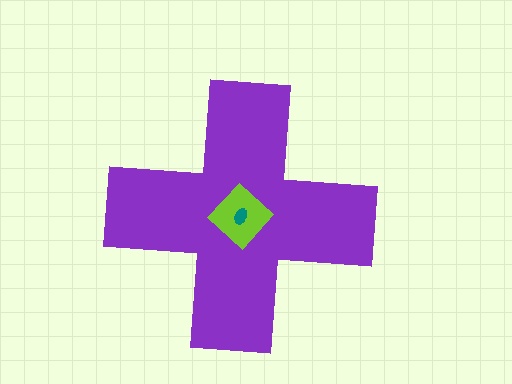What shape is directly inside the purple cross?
The lime diamond.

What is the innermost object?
The teal ellipse.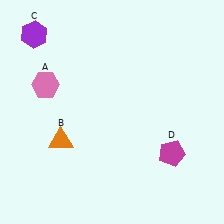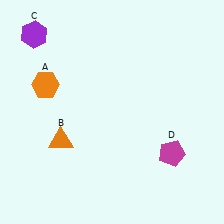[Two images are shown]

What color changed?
The hexagon (A) changed from pink in Image 1 to orange in Image 2.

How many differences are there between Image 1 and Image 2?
There is 1 difference between the two images.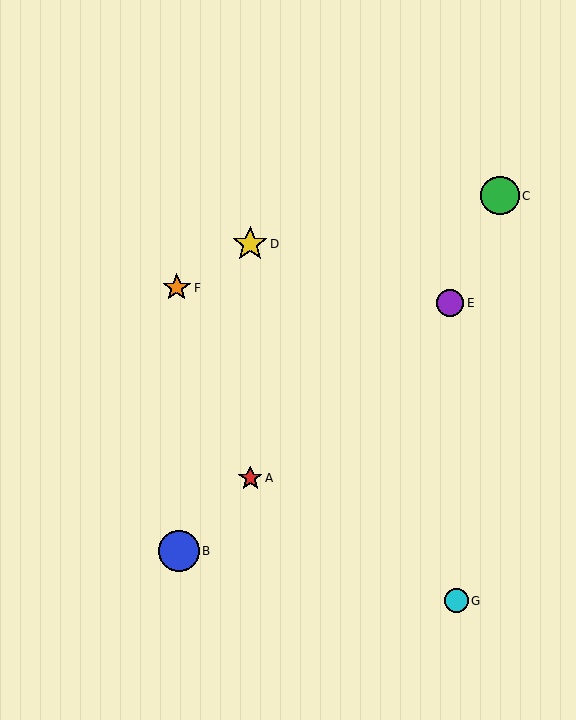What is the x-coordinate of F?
Object F is at x≈177.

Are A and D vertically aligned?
Yes, both are at x≈250.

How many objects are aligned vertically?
2 objects (A, D) are aligned vertically.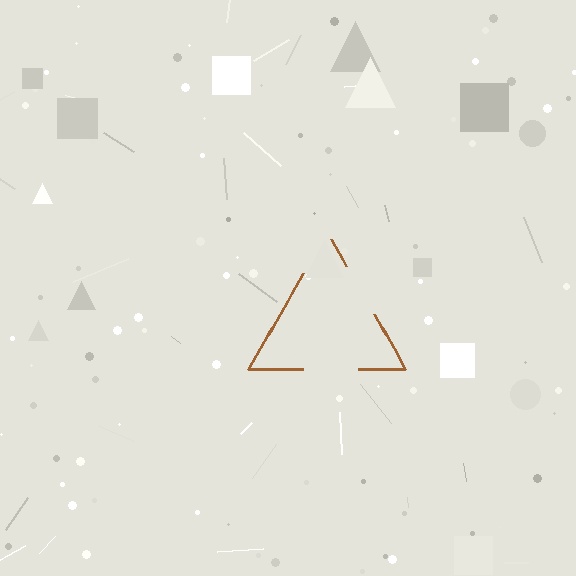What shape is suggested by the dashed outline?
The dashed outline suggests a triangle.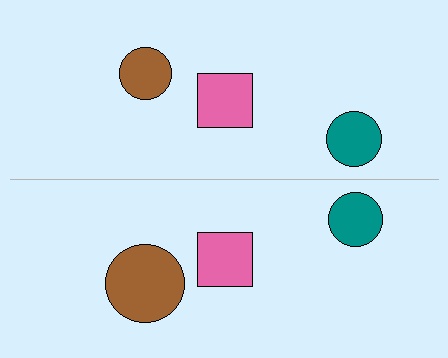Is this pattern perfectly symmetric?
No, the pattern is not perfectly symmetric. The brown circle on the bottom side has a different size than its mirror counterpart.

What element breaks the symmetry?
The brown circle on the bottom side has a different size than its mirror counterpart.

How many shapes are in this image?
There are 6 shapes in this image.